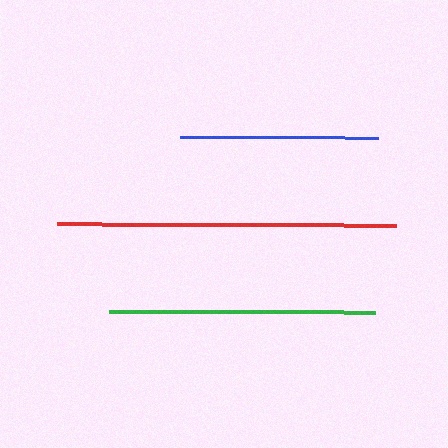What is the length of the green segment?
The green segment is approximately 266 pixels long.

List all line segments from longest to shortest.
From longest to shortest: red, green, blue.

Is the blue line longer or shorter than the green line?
The green line is longer than the blue line.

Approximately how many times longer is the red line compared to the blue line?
The red line is approximately 1.7 times the length of the blue line.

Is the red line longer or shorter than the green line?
The red line is longer than the green line.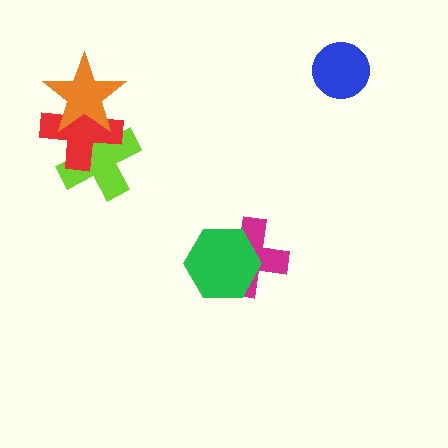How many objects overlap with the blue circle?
0 objects overlap with the blue circle.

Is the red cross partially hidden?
Yes, it is partially covered by another shape.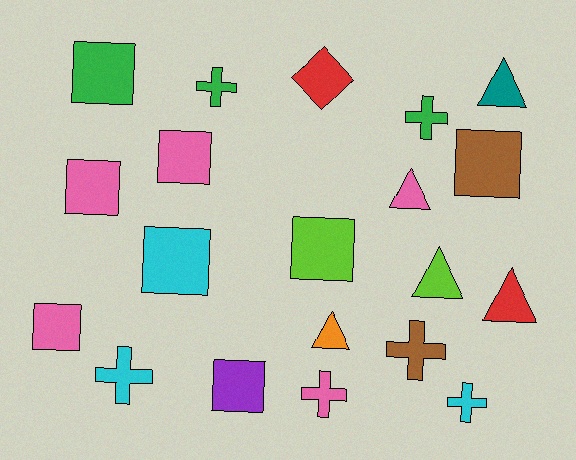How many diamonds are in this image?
There is 1 diamond.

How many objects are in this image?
There are 20 objects.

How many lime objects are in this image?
There are 2 lime objects.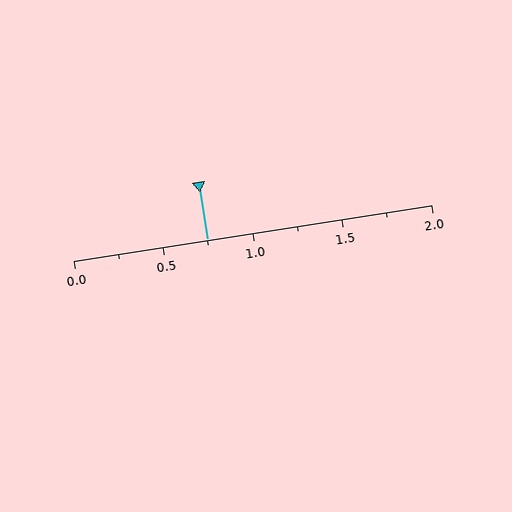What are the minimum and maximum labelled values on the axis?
The axis runs from 0.0 to 2.0.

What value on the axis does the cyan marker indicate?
The marker indicates approximately 0.75.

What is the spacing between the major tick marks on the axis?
The major ticks are spaced 0.5 apart.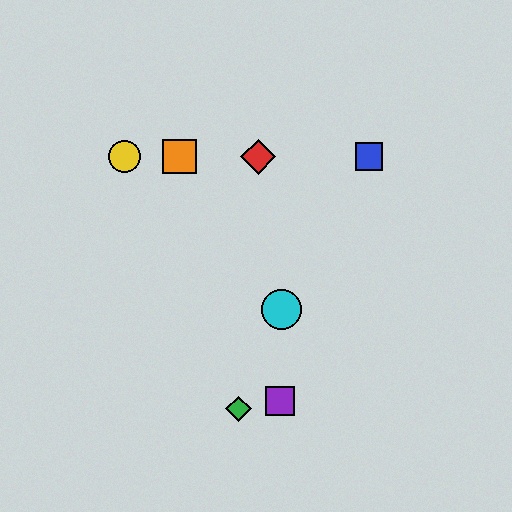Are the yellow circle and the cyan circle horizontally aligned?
No, the yellow circle is at y≈157 and the cyan circle is at y≈309.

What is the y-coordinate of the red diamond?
The red diamond is at y≈157.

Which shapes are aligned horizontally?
The red diamond, the blue square, the yellow circle, the orange square are aligned horizontally.